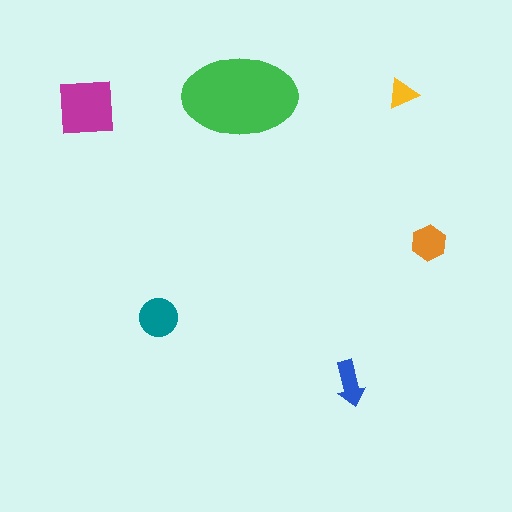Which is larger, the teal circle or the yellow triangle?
The teal circle.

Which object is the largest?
The green ellipse.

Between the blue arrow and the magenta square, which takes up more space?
The magenta square.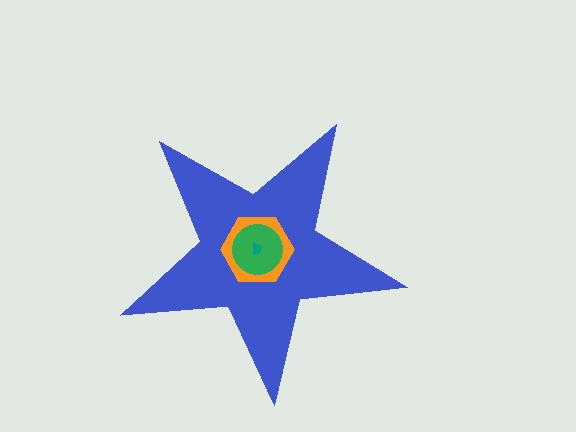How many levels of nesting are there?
4.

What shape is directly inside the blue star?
The orange hexagon.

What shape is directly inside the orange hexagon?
The green circle.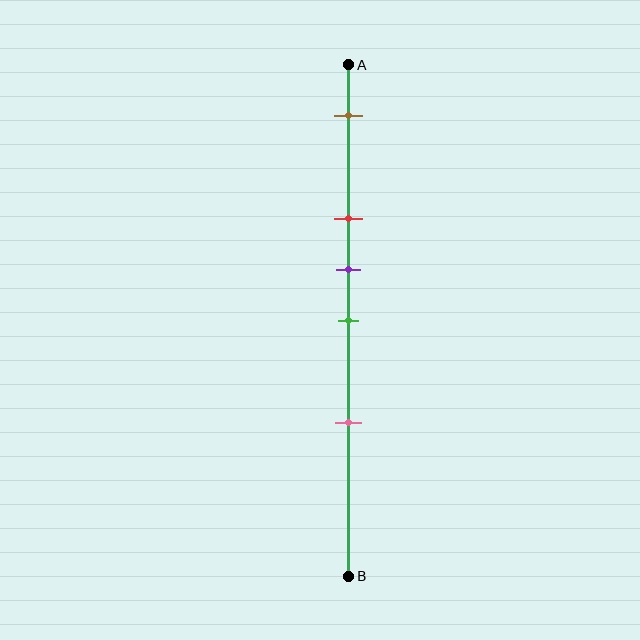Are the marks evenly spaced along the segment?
No, the marks are not evenly spaced.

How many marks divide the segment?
There are 5 marks dividing the segment.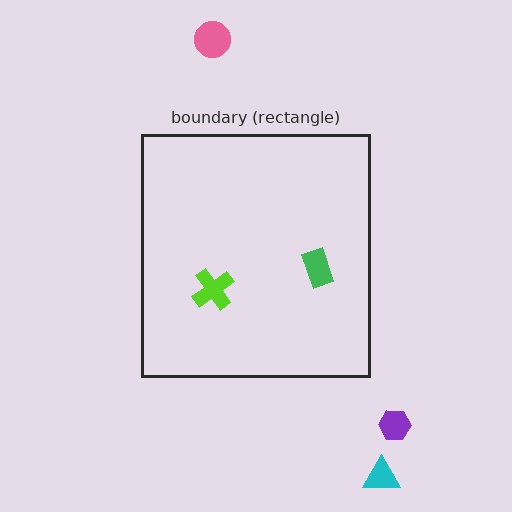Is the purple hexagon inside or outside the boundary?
Outside.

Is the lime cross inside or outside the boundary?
Inside.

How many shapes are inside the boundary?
2 inside, 3 outside.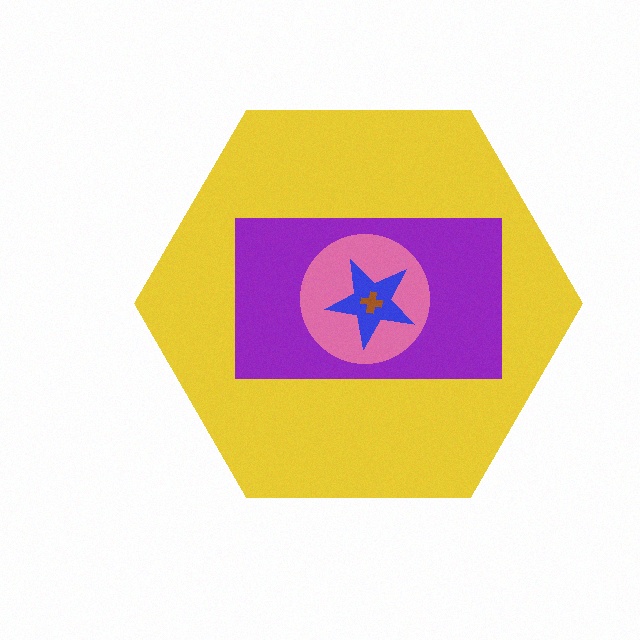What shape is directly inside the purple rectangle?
The pink circle.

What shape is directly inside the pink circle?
The blue star.